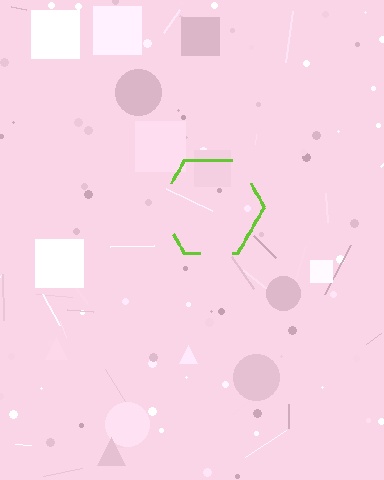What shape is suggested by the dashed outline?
The dashed outline suggests a hexagon.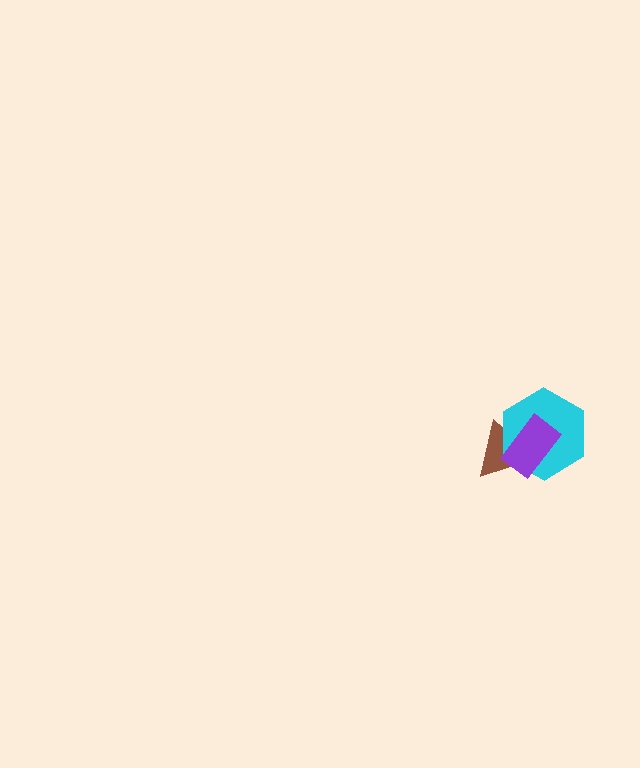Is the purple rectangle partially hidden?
No, no other shape covers it.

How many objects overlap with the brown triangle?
2 objects overlap with the brown triangle.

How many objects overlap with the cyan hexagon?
2 objects overlap with the cyan hexagon.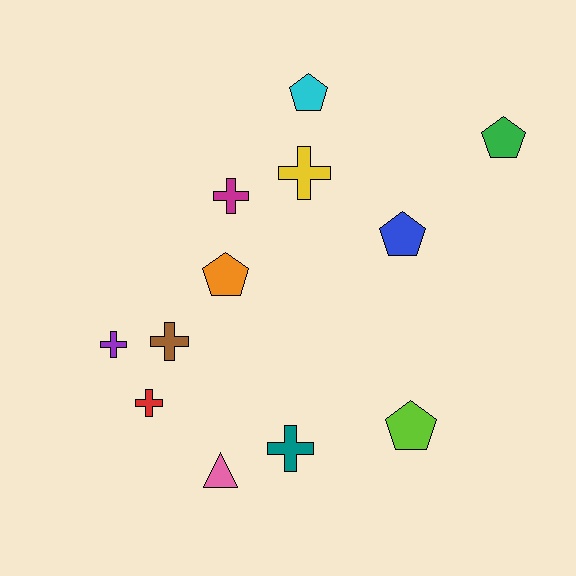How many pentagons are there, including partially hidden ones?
There are 5 pentagons.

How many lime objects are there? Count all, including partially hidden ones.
There is 1 lime object.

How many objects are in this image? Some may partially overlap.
There are 12 objects.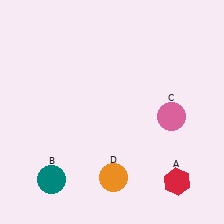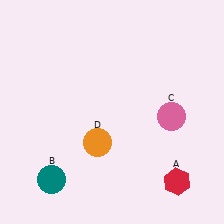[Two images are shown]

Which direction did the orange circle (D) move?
The orange circle (D) moved up.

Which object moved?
The orange circle (D) moved up.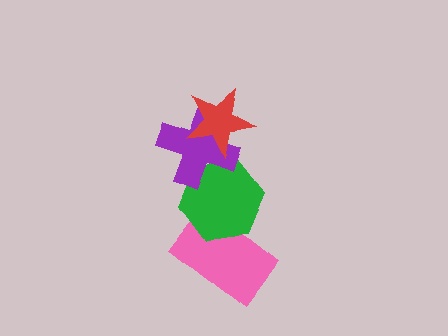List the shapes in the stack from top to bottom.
From top to bottom: the red star, the purple cross, the green hexagon, the pink rectangle.